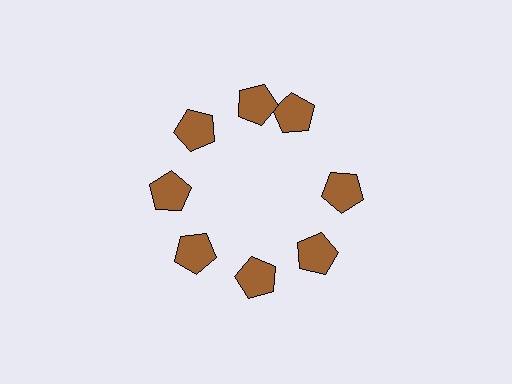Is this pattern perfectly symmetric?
No. The 8 brown pentagons are arranged in a ring, but one element near the 2 o'clock position is rotated out of alignment along the ring, breaking the 8-fold rotational symmetry.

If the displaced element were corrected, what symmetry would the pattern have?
It would have 8-fold rotational symmetry — the pattern would map onto itself every 45 degrees.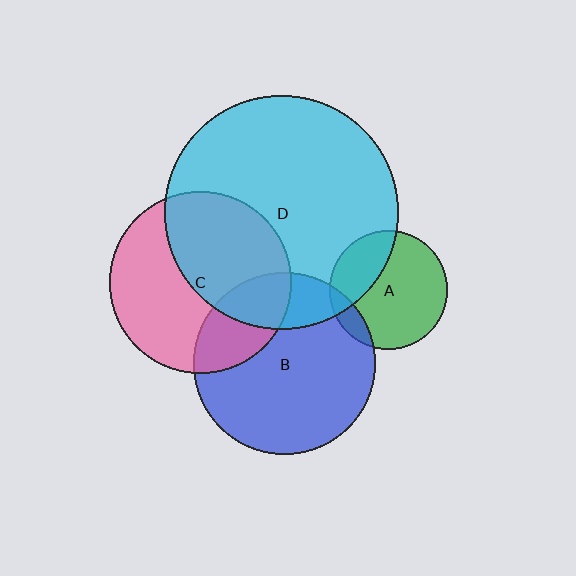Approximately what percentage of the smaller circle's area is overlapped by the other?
Approximately 20%.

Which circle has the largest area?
Circle D (cyan).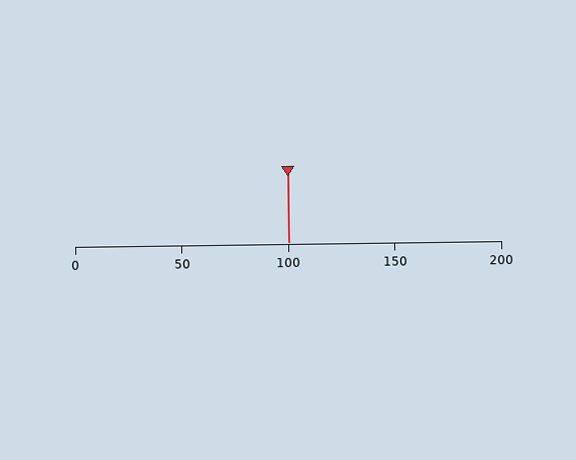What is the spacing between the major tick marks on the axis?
The major ticks are spaced 50 apart.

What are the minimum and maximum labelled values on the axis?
The axis runs from 0 to 200.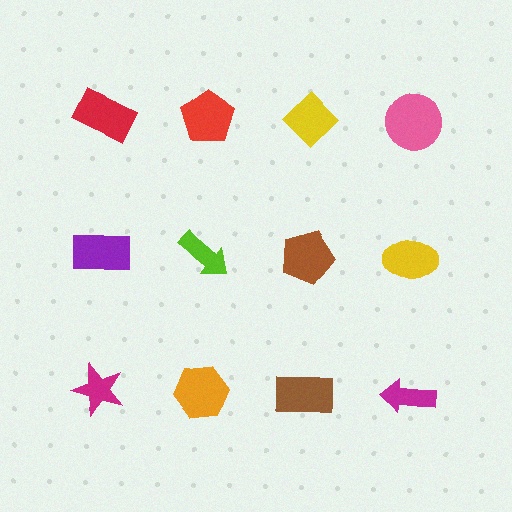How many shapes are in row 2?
4 shapes.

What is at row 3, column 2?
An orange hexagon.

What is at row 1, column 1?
A red rectangle.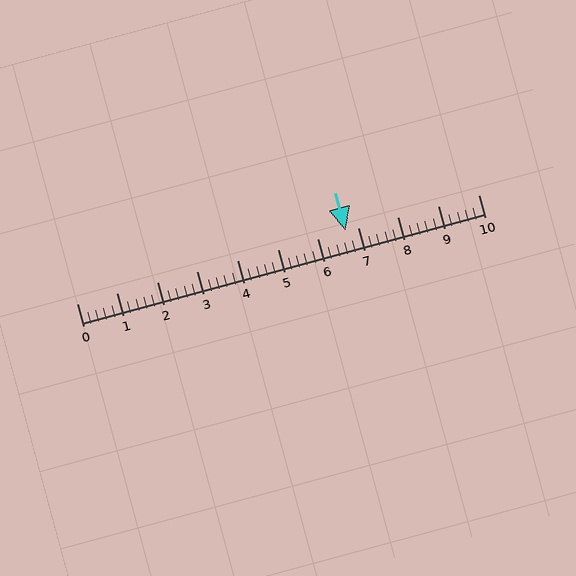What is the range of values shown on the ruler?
The ruler shows values from 0 to 10.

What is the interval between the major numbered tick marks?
The major tick marks are spaced 1 units apart.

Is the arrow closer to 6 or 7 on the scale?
The arrow is closer to 7.